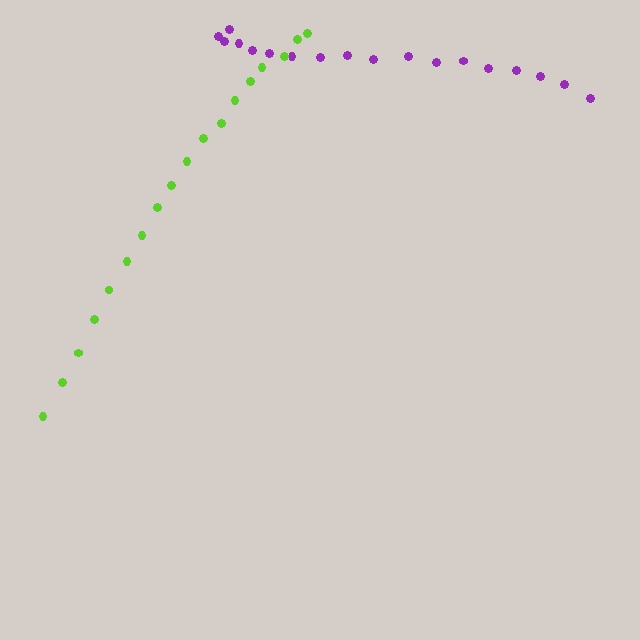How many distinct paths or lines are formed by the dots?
There are 2 distinct paths.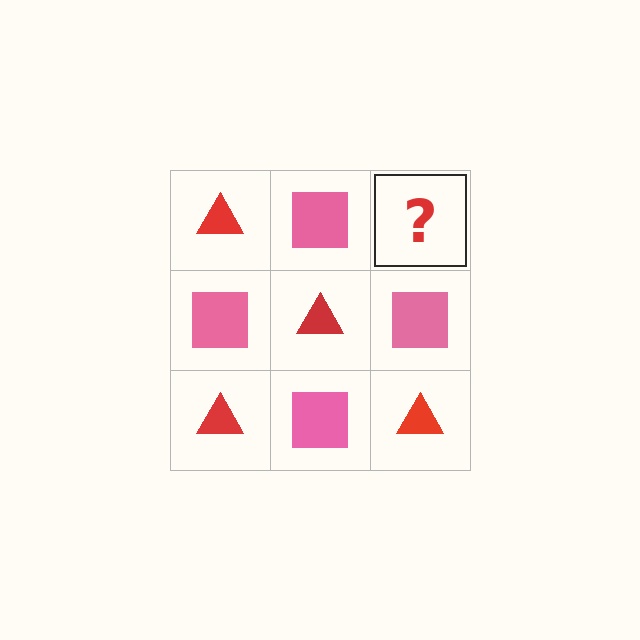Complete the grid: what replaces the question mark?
The question mark should be replaced with a red triangle.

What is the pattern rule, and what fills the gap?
The rule is that it alternates red triangle and pink square in a checkerboard pattern. The gap should be filled with a red triangle.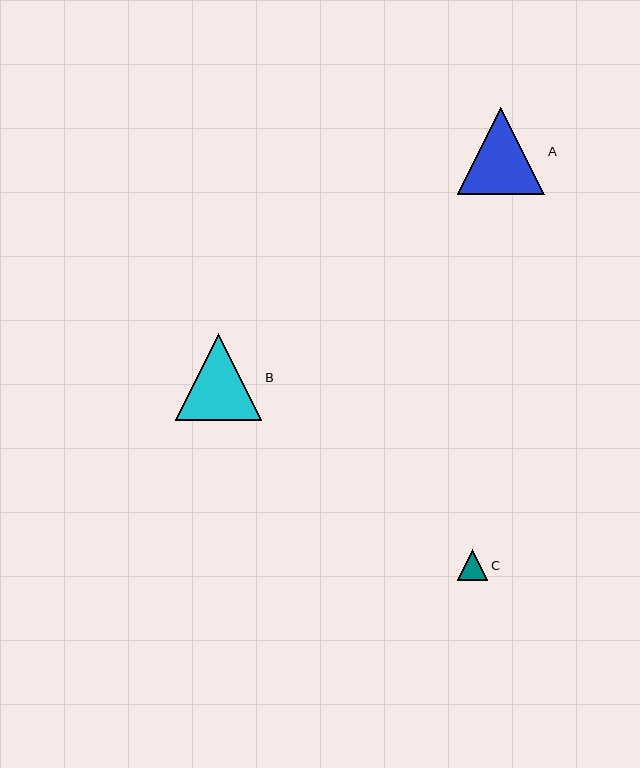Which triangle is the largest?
Triangle A is the largest with a size of approximately 88 pixels.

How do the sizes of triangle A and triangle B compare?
Triangle A and triangle B are approximately the same size.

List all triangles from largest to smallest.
From largest to smallest: A, B, C.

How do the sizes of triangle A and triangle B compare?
Triangle A and triangle B are approximately the same size.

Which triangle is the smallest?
Triangle C is the smallest with a size of approximately 30 pixels.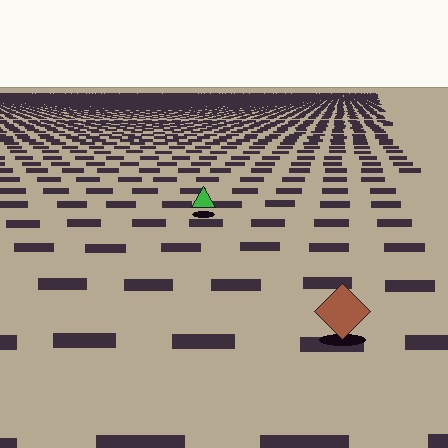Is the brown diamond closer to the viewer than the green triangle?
Yes. The brown diamond is closer — you can tell from the texture gradient: the ground texture is coarser near it.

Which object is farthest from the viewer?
The green triangle is farthest from the viewer. It appears smaller and the ground texture around it is denser.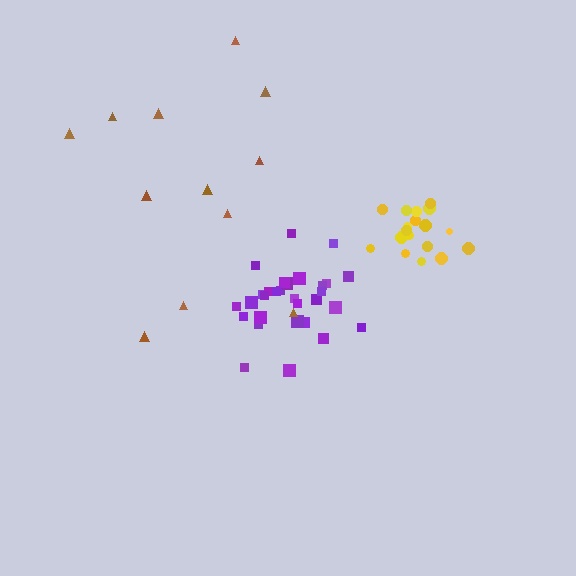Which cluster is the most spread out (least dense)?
Brown.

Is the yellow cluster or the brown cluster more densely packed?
Yellow.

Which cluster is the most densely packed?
Purple.